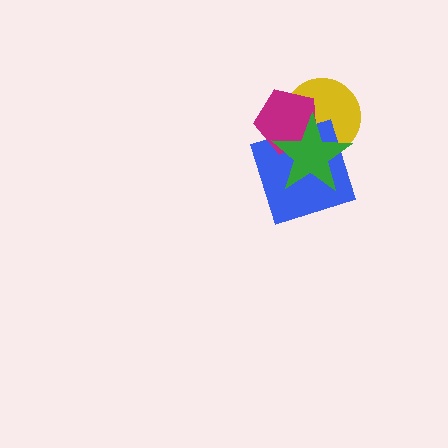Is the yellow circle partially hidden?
Yes, it is partially covered by another shape.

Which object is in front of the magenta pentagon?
The green star is in front of the magenta pentagon.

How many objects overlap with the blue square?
3 objects overlap with the blue square.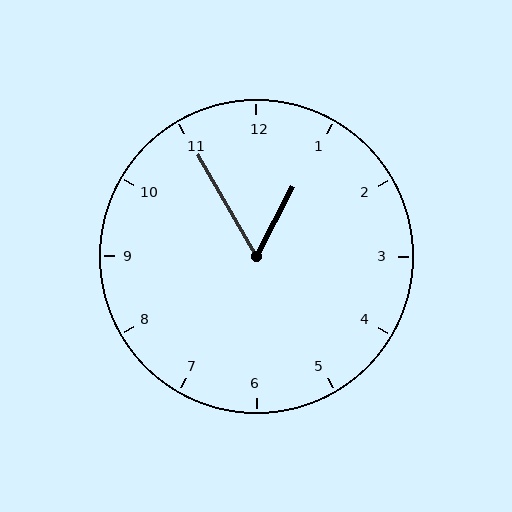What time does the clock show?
12:55.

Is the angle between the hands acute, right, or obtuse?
It is acute.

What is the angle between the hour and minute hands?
Approximately 58 degrees.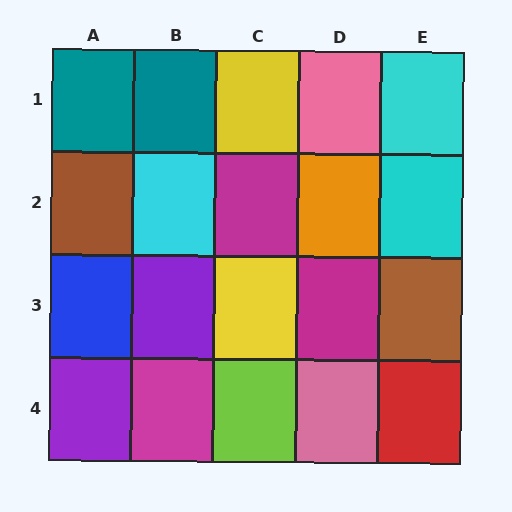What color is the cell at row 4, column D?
Pink.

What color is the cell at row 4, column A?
Purple.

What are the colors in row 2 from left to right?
Brown, cyan, magenta, orange, cyan.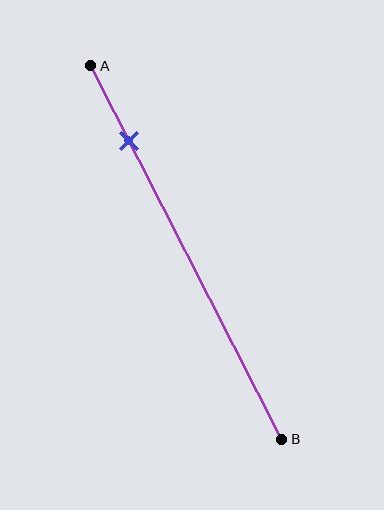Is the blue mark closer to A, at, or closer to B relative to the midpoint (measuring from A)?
The blue mark is closer to point A than the midpoint of segment AB.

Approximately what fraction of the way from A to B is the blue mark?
The blue mark is approximately 20% of the way from A to B.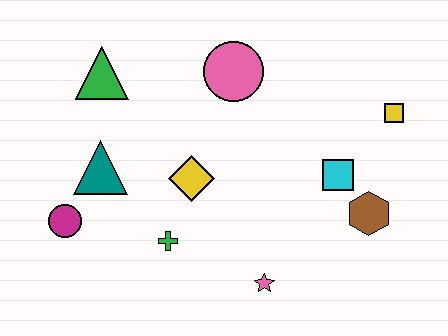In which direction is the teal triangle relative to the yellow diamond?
The teal triangle is to the left of the yellow diamond.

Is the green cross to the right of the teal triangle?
Yes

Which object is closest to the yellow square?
The cyan square is closest to the yellow square.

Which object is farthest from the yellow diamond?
The yellow square is farthest from the yellow diamond.